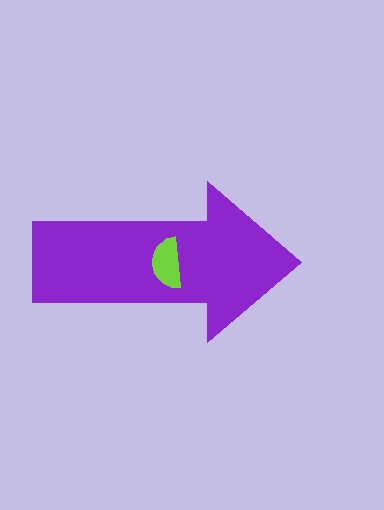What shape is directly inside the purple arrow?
The lime semicircle.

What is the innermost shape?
The lime semicircle.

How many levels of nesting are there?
2.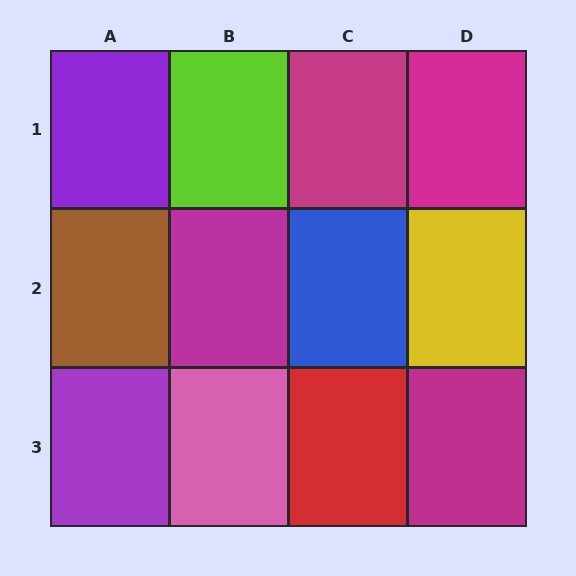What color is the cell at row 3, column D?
Magenta.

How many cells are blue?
1 cell is blue.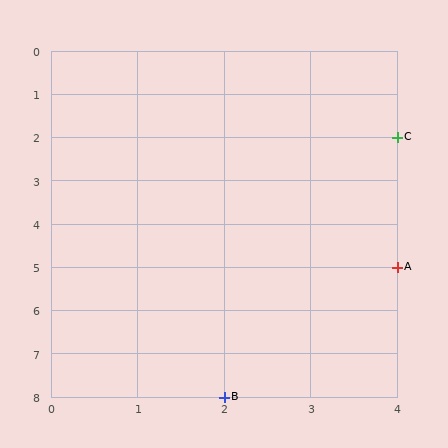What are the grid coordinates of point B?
Point B is at grid coordinates (2, 8).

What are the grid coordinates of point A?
Point A is at grid coordinates (4, 5).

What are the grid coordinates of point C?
Point C is at grid coordinates (4, 2).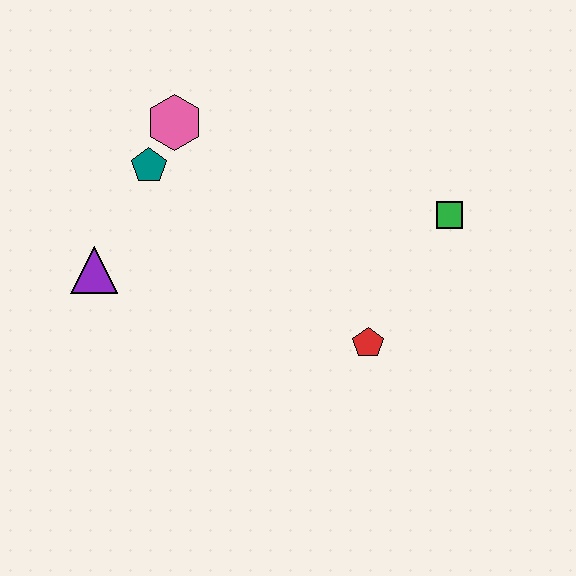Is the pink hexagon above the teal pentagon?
Yes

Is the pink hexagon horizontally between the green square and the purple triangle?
Yes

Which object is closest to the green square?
The red pentagon is closest to the green square.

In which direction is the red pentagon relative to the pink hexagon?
The red pentagon is below the pink hexagon.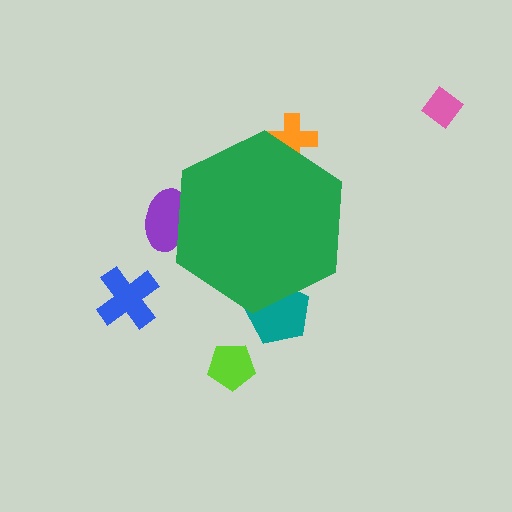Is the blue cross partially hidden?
No, the blue cross is fully visible.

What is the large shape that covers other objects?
A green hexagon.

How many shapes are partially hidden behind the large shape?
3 shapes are partially hidden.